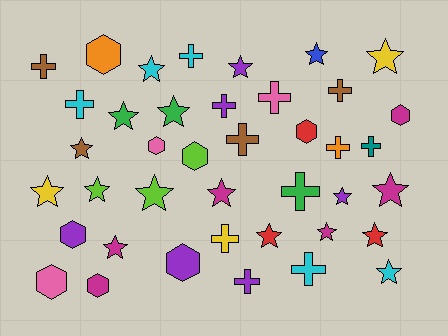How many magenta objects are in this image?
There are 6 magenta objects.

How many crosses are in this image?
There are 13 crosses.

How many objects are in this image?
There are 40 objects.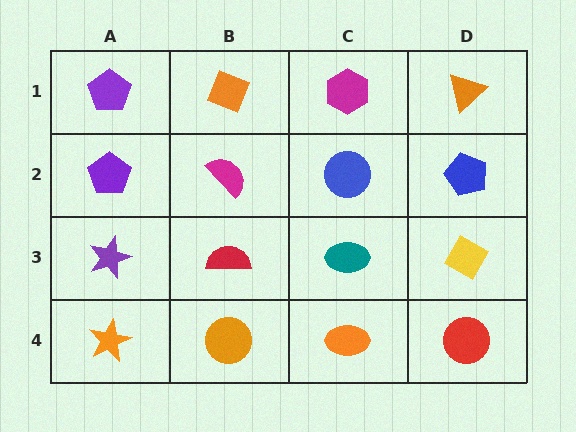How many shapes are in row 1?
4 shapes.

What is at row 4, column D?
A red circle.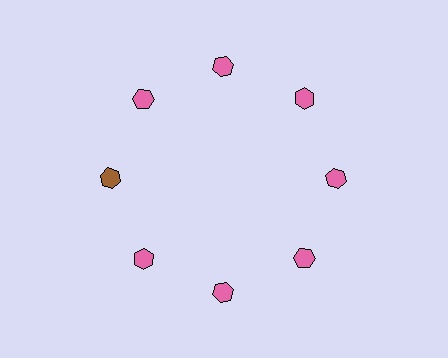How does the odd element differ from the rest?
It has a different color: brown instead of pink.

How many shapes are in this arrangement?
There are 8 shapes arranged in a ring pattern.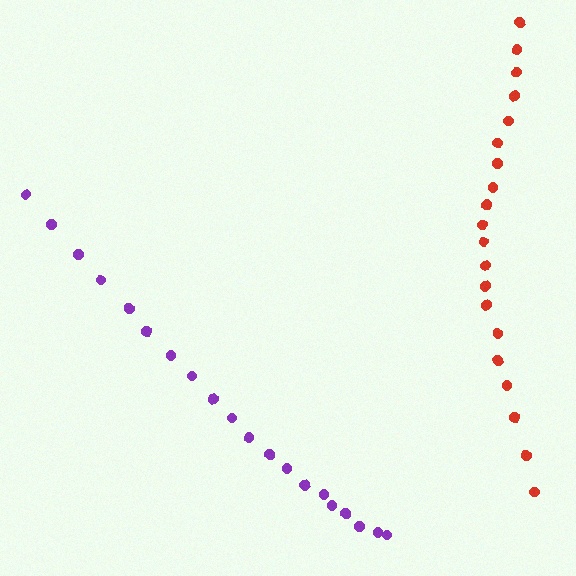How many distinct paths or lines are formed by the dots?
There are 2 distinct paths.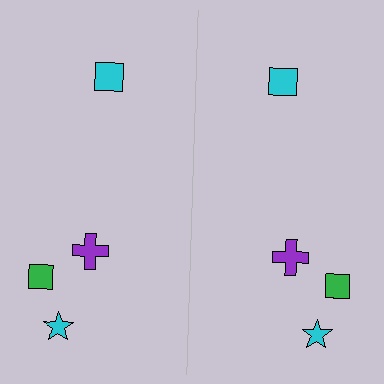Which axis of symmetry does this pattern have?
The pattern has a vertical axis of symmetry running through the center of the image.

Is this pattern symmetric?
Yes, this pattern has bilateral (reflection) symmetry.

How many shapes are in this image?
There are 8 shapes in this image.